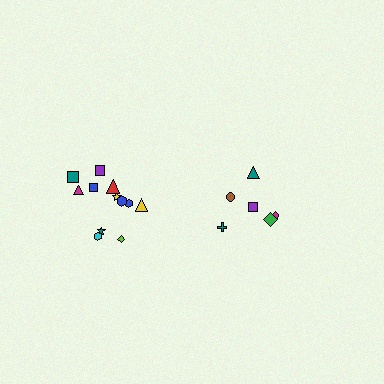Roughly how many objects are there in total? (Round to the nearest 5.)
Roughly 20 objects in total.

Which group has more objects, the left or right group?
The left group.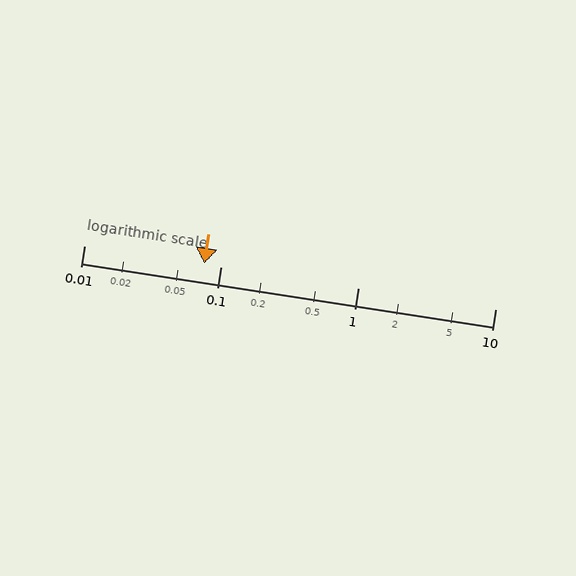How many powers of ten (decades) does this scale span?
The scale spans 3 decades, from 0.01 to 10.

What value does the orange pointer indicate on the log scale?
The pointer indicates approximately 0.075.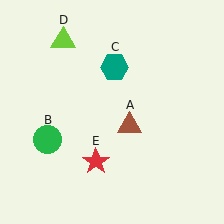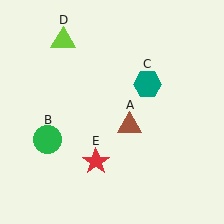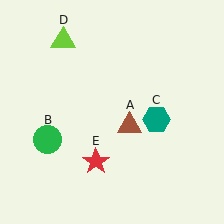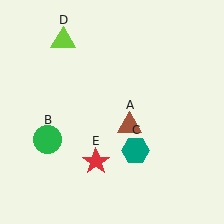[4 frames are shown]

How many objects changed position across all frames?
1 object changed position: teal hexagon (object C).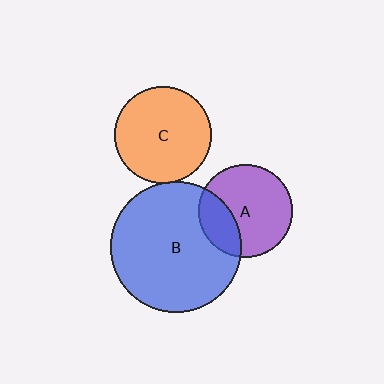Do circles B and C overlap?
Yes.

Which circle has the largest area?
Circle B (blue).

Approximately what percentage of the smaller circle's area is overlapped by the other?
Approximately 5%.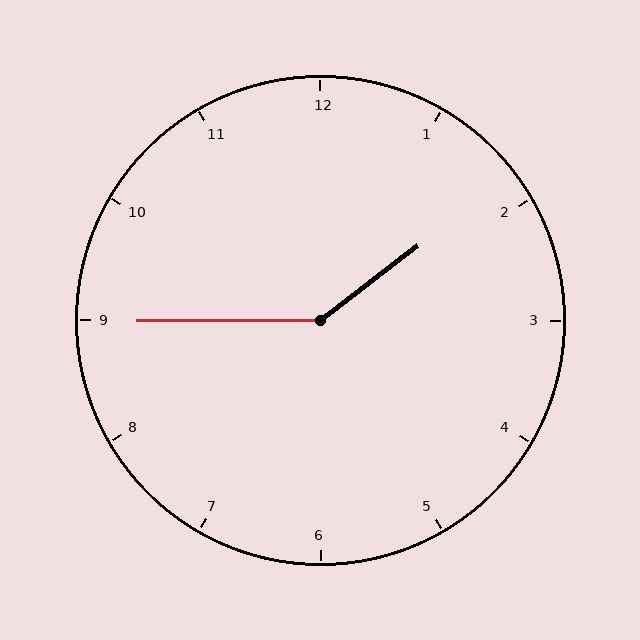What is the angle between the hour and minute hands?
Approximately 142 degrees.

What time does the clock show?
1:45.